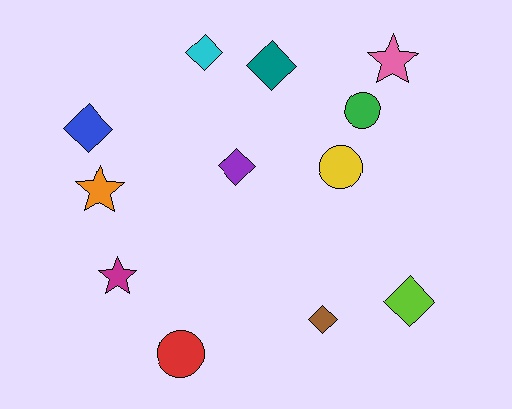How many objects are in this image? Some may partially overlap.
There are 12 objects.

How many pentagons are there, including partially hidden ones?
There are no pentagons.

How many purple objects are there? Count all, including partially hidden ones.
There is 1 purple object.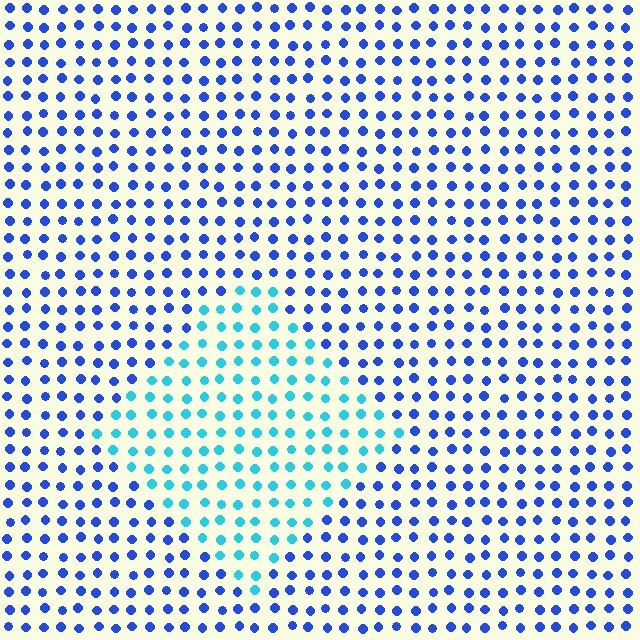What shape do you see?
I see a diamond.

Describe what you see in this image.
The image is filled with small blue elements in a uniform arrangement. A diamond-shaped region is visible where the elements are tinted to a slightly different hue, forming a subtle color boundary.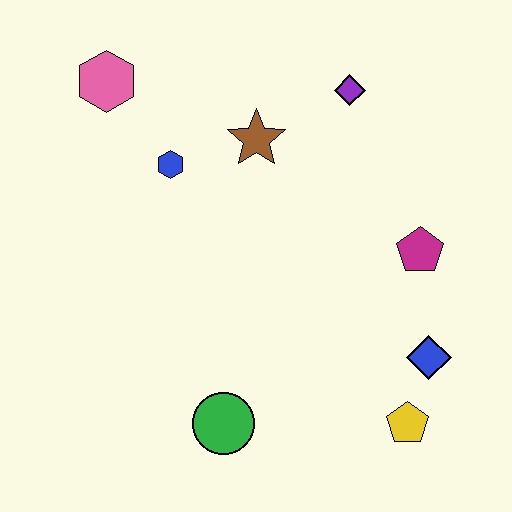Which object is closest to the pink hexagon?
The blue hexagon is closest to the pink hexagon.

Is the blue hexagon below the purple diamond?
Yes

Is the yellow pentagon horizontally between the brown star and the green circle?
No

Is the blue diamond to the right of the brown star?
Yes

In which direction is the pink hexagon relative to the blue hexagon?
The pink hexagon is above the blue hexagon.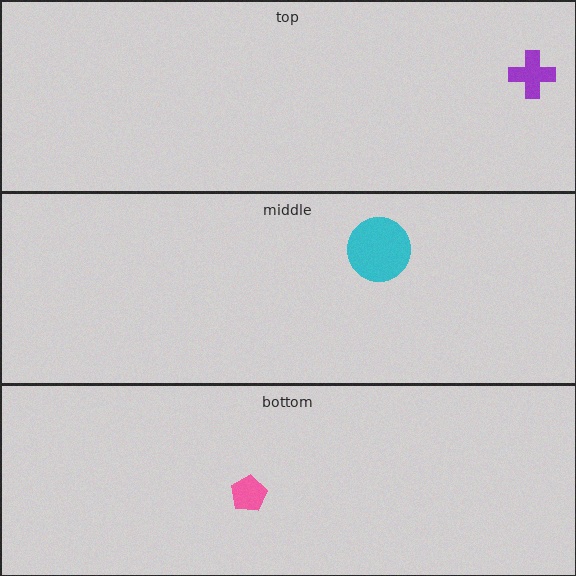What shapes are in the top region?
The purple cross.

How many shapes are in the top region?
1.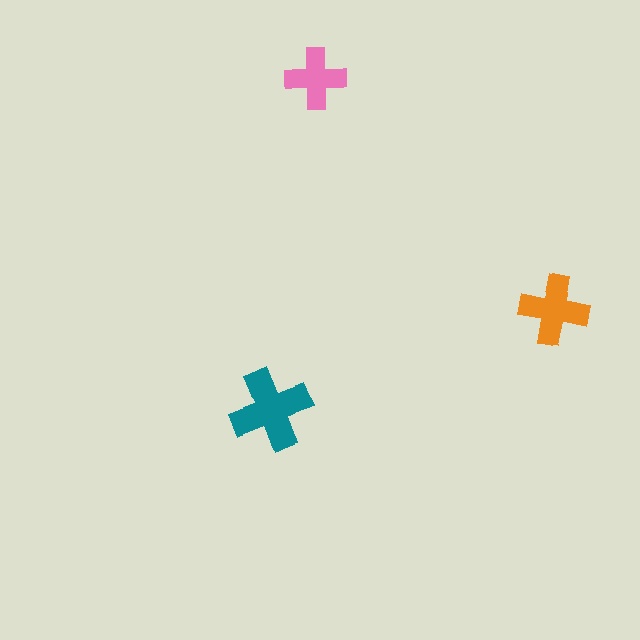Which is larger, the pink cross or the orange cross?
The orange one.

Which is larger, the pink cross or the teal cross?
The teal one.